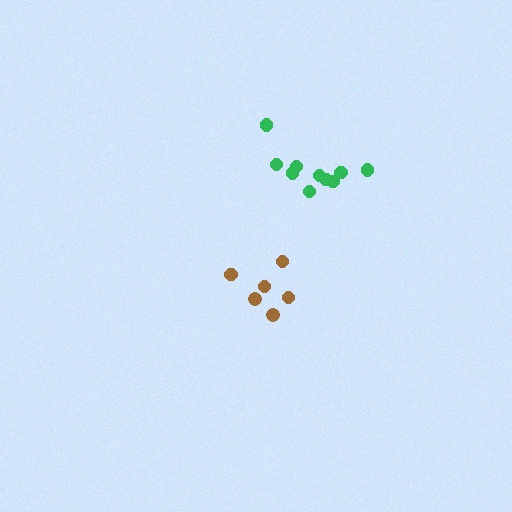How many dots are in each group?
Group 1: 6 dots, Group 2: 10 dots (16 total).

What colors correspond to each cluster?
The clusters are colored: brown, green.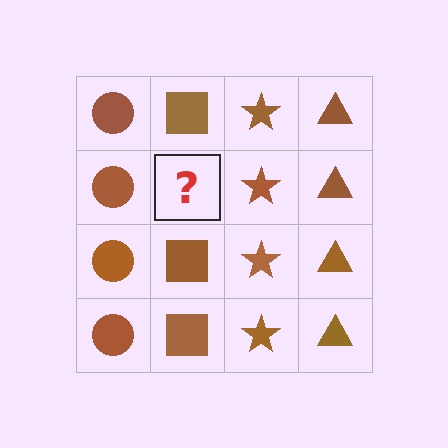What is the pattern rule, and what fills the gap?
The rule is that each column has a consistent shape. The gap should be filled with a brown square.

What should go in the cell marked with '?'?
The missing cell should contain a brown square.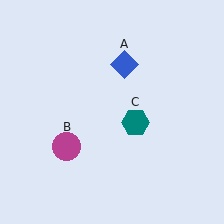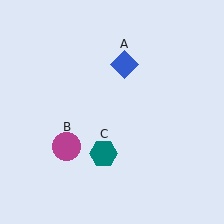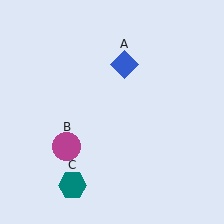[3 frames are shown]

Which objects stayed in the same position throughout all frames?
Blue diamond (object A) and magenta circle (object B) remained stationary.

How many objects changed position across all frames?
1 object changed position: teal hexagon (object C).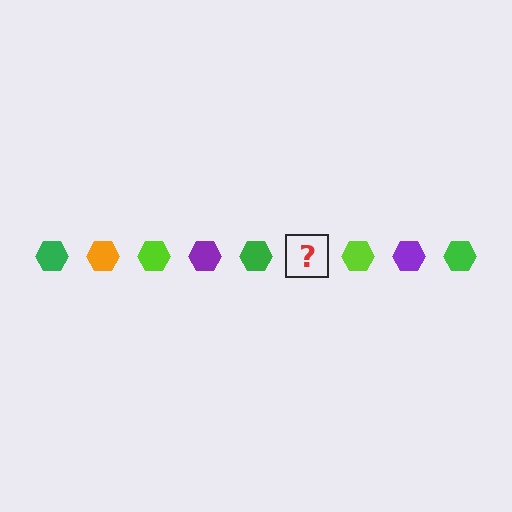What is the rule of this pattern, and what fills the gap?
The rule is that the pattern cycles through green, orange, lime, purple hexagons. The gap should be filled with an orange hexagon.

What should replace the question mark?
The question mark should be replaced with an orange hexagon.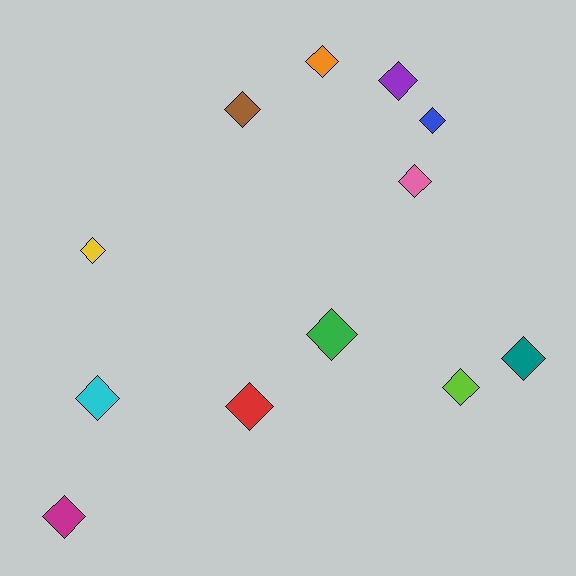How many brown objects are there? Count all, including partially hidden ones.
There is 1 brown object.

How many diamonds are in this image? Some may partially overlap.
There are 12 diamonds.